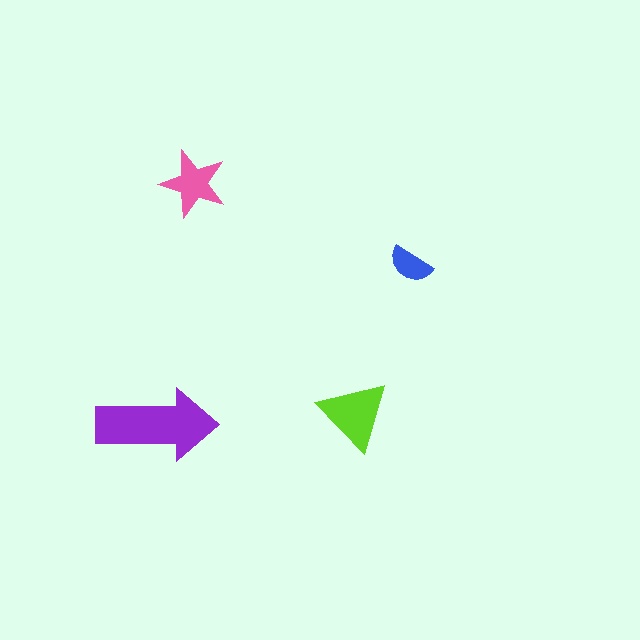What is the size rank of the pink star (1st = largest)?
3rd.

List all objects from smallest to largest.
The blue semicircle, the pink star, the lime triangle, the purple arrow.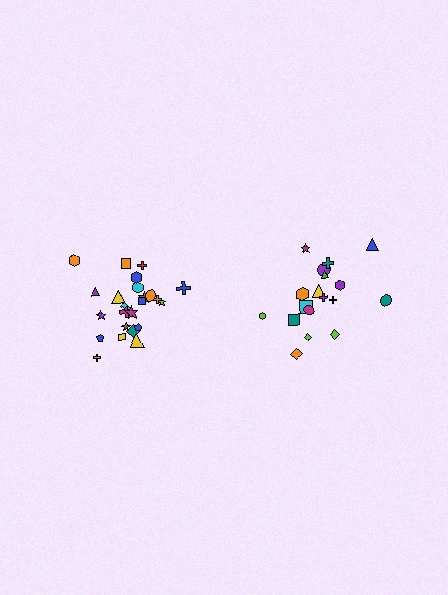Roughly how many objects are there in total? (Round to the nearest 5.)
Roughly 45 objects in total.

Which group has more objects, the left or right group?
The left group.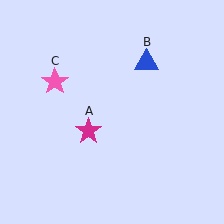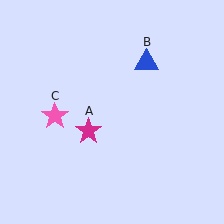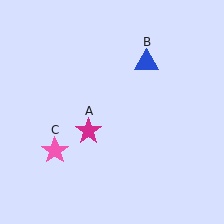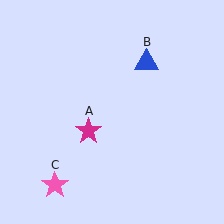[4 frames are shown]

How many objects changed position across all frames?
1 object changed position: pink star (object C).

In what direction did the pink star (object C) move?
The pink star (object C) moved down.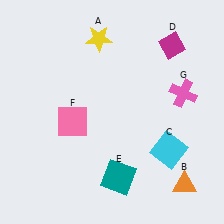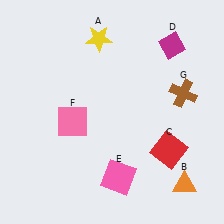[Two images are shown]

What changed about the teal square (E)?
In Image 1, E is teal. In Image 2, it changed to pink.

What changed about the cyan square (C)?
In Image 1, C is cyan. In Image 2, it changed to red.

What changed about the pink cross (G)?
In Image 1, G is pink. In Image 2, it changed to brown.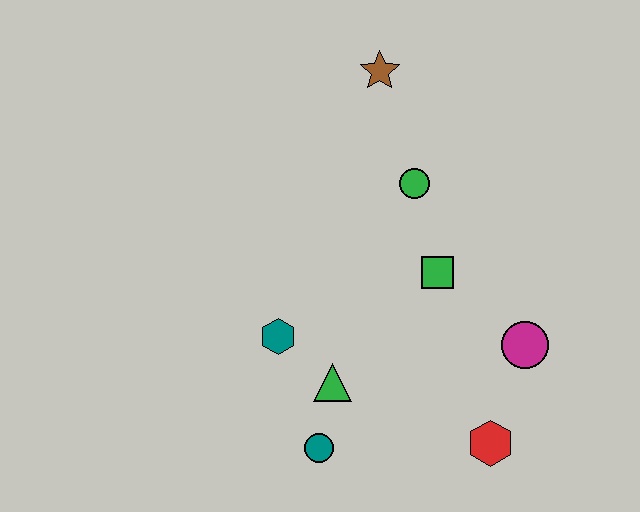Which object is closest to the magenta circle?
The red hexagon is closest to the magenta circle.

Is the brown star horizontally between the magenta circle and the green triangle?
Yes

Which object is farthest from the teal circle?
The brown star is farthest from the teal circle.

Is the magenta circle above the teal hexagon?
No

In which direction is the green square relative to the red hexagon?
The green square is above the red hexagon.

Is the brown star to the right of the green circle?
No